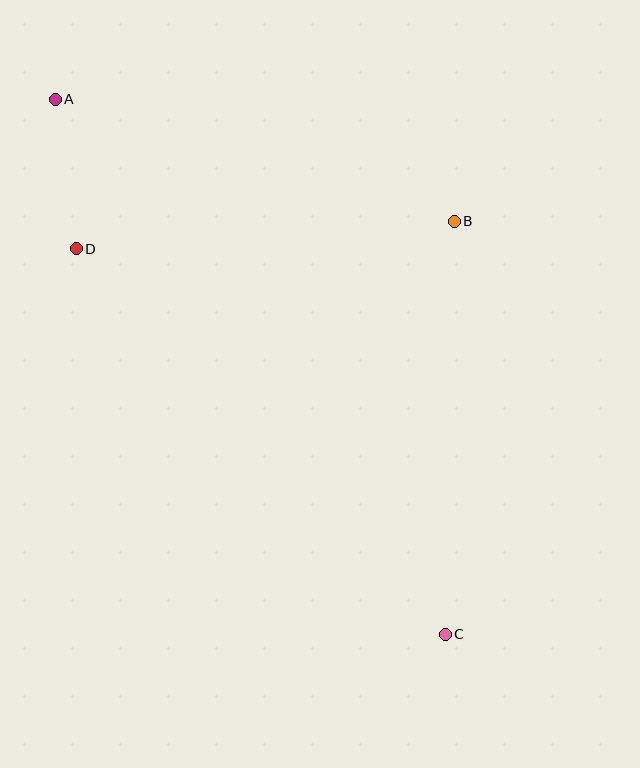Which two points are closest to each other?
Points A and D are closest to each other.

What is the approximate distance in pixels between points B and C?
The distance between B and C is approximately 413 pixels.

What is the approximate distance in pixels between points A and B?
The distance between A and B is approximately 417 pixels.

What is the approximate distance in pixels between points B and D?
The distance between B and D is approximately 379 pixels.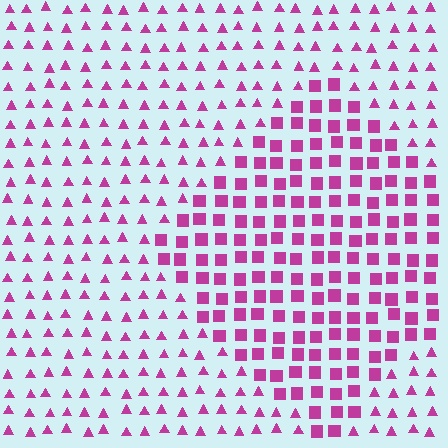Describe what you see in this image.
The image is filled with small magenta elements arranged in a uniform grid. A diamond-shaped region contains squares, while the surrounding area contains triangles. The boundary is defined purely by the change in element shape.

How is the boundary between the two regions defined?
The boundary is defined by a change in element shape: squares inside vs. triangles outside. All elements share the same color and spacing.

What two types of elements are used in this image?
The image uses squares inside the diamond region and triangles outside it.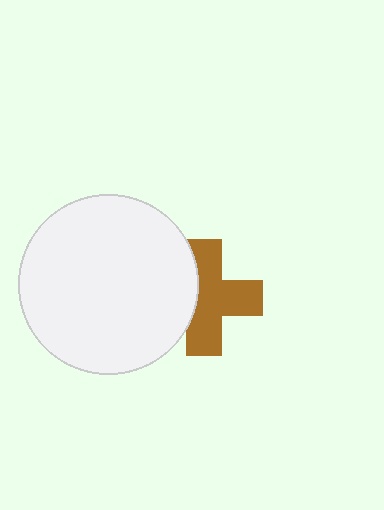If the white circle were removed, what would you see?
You would see the complete brown cross.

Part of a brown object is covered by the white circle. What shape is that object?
It is a cross.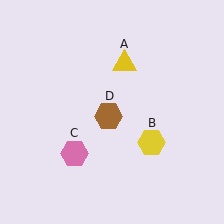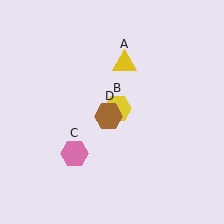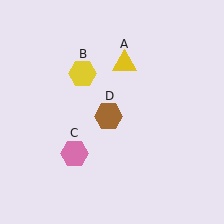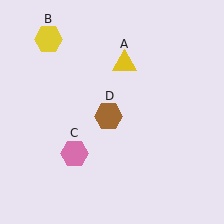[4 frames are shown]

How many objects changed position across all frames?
1 object changed position: yellow hexagon (object B).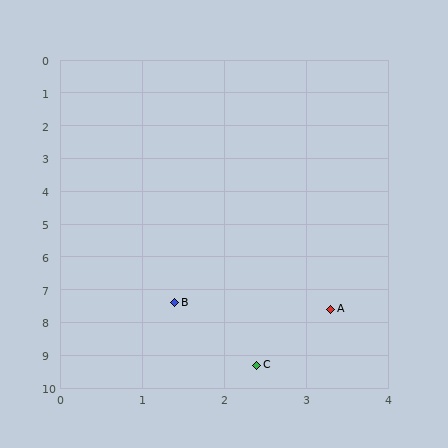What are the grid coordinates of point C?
Point C is at approximately (2.4, 9.3).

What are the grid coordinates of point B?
Point B is at approximately (1.4, 7.4).